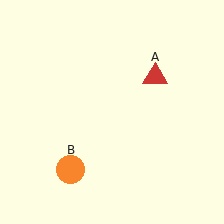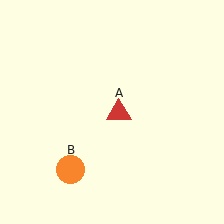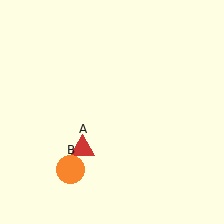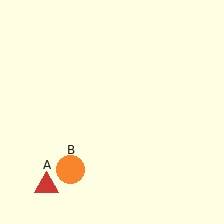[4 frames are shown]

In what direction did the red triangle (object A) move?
The red triangle (object A) moved down and to the left.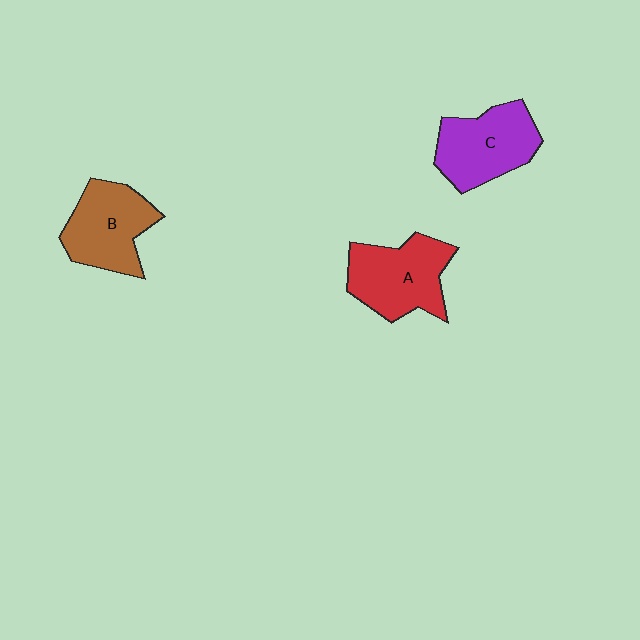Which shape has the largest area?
Shape A (red).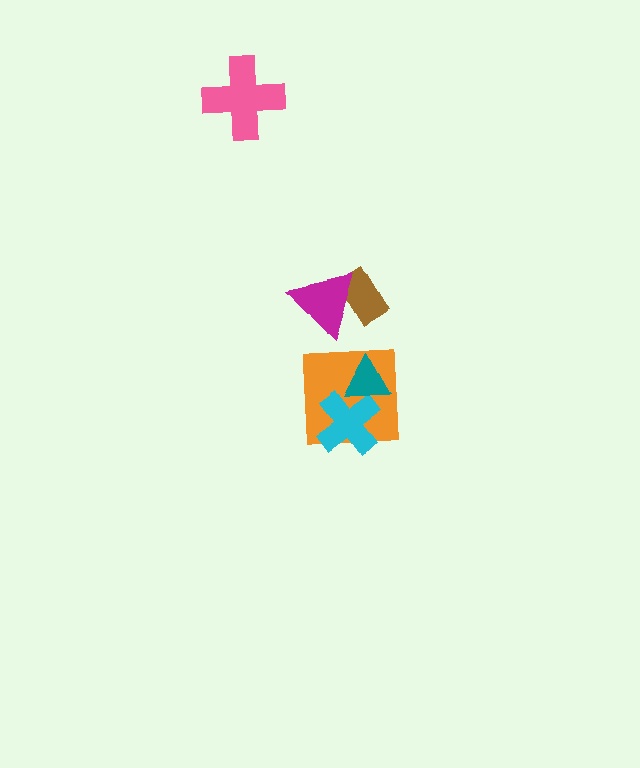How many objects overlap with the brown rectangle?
1 object overlaps with the brown rectangle.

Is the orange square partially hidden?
Yes, it is partially covered by another shape.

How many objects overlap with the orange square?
2 objects overlap with the orange square.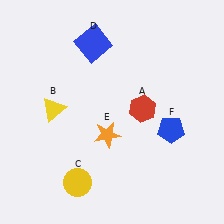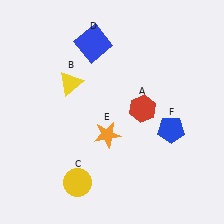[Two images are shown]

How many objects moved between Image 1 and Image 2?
1 object moved between the two images.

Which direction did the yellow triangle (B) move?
The yellow triangle (B) moved up.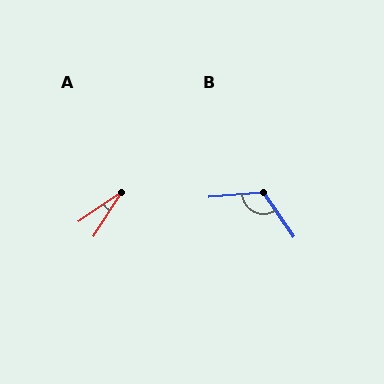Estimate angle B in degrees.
Approximately 120 degrees.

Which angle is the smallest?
A, at approximately 23 degrees.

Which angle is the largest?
B, at approximately 120 degrees.